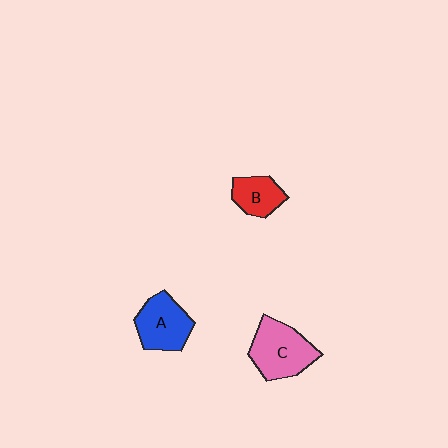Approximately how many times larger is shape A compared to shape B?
Approximately 1.4 times.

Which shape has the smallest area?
Shape B (red).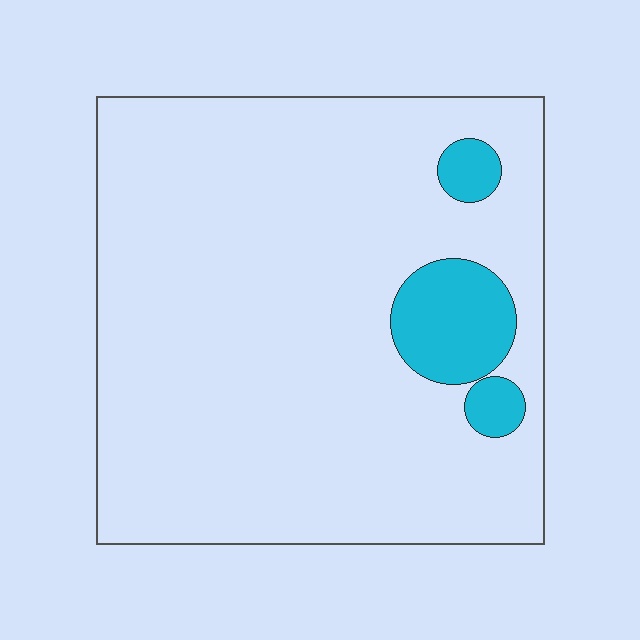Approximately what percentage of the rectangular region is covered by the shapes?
Approximately 10%.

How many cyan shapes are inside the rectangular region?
3.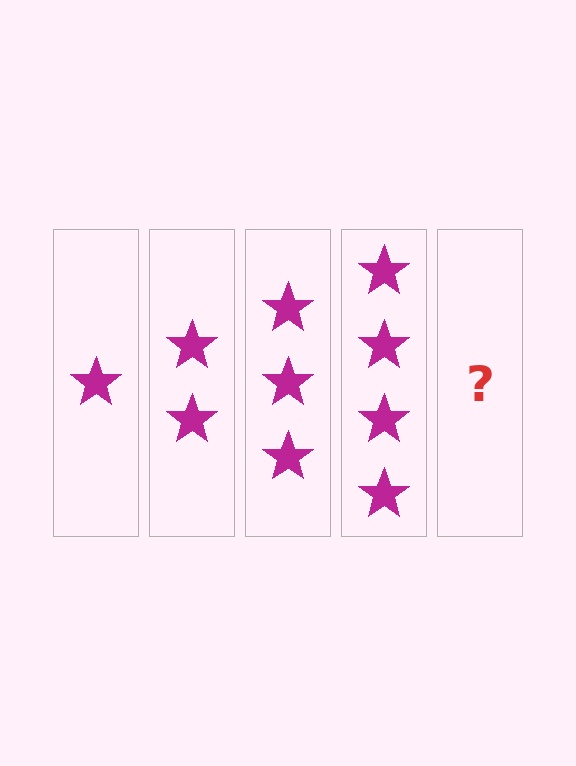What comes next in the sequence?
The next element should be 5 stars.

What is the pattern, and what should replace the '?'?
The pattern is that each step adds one more star. The '?' should be 5 stars.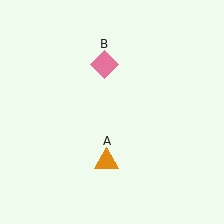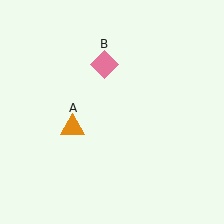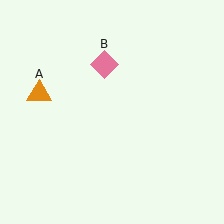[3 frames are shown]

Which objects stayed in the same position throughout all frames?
Pink diamond (object B) remained stationary.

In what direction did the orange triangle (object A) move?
The orange triangle (object A) moved up and to the left.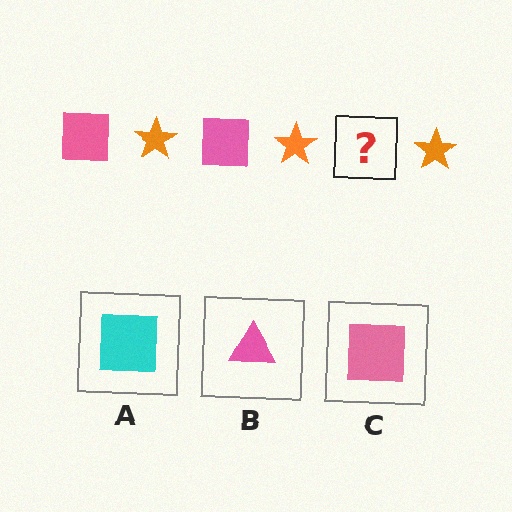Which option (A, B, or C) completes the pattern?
C.